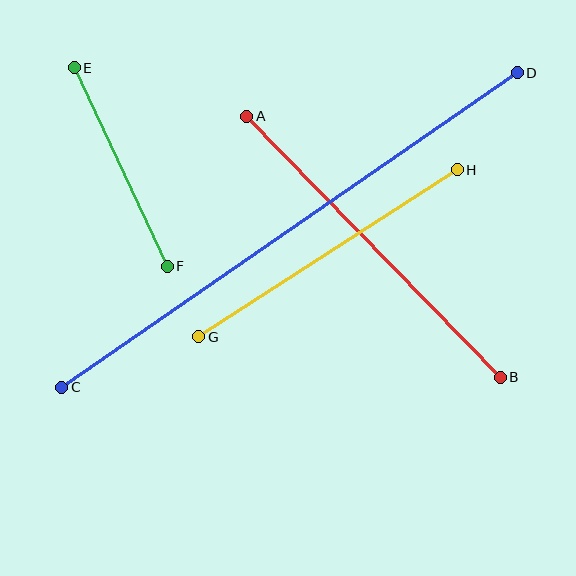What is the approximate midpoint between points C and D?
The midpoint is at approximately (289, 230) pixels.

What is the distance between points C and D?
The distance is approximately 554 pixels.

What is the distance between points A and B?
The distance is approximately 364 pixels.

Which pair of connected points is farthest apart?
Points C and D are farthest apart.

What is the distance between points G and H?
The distance is approximately 308 pixels.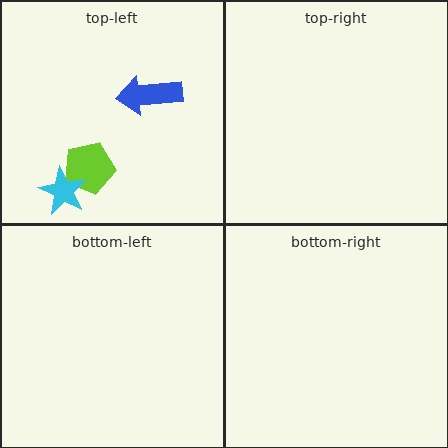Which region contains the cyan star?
The top-left region.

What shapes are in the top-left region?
The lime pentagon, the blue arrow, the cyan star.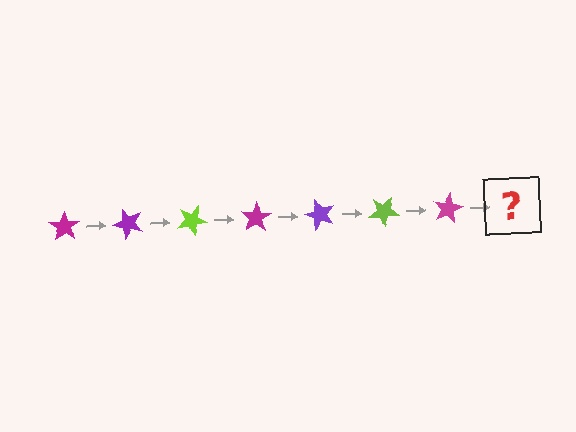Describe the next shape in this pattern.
It should be a purple star, rotated 350 degrees from the start.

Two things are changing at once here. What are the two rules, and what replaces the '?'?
The two rules are that it rotates 50 degrees each step and the color cycles through magenta, purple, and lime. The '?' should be a purple star, rotated 350 degrees from the start.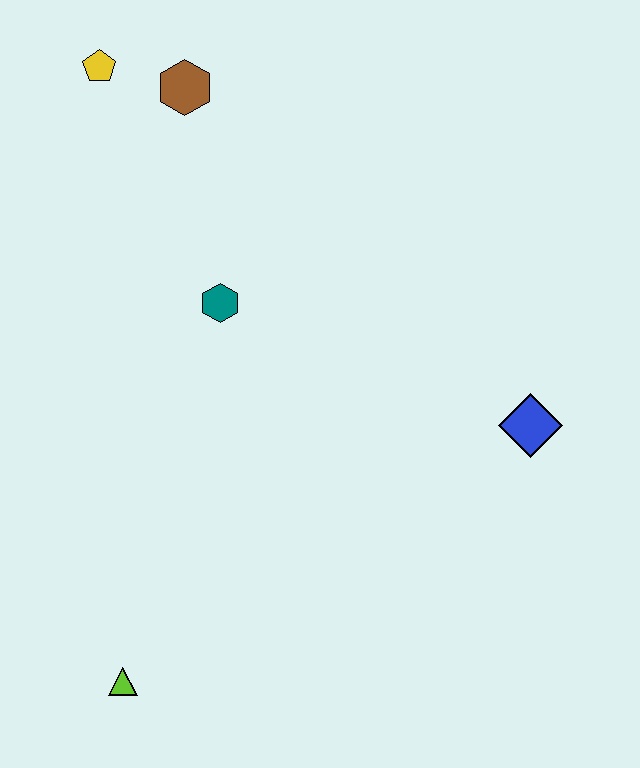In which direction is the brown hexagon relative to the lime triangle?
The brown hexagon is above the lime triangle.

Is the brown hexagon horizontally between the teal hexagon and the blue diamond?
No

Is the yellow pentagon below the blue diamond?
No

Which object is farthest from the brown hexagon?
The lime triangle is farthest from the brown hexagon.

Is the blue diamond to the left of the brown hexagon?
No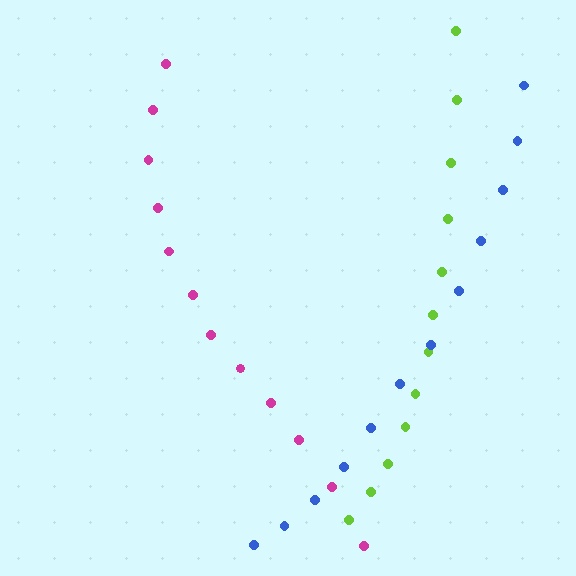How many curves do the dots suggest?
There are 3 distinct paths.